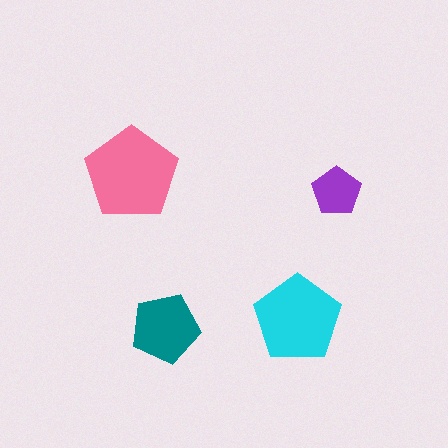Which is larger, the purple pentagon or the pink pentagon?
The pink one.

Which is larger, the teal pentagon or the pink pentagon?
The pink one.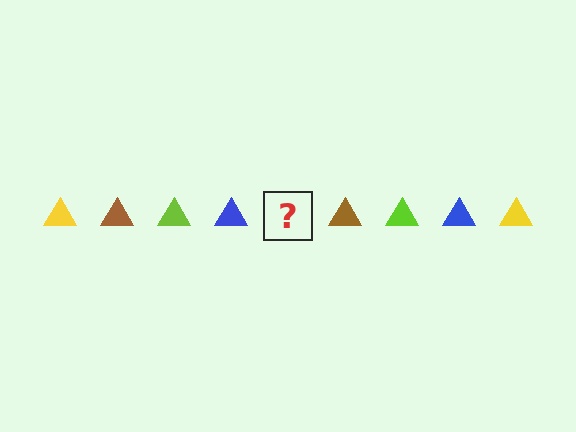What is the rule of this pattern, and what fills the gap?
The rule is that the pattern cycles through yellow, brown, lime, blue triangles. The gap should be filled with a yellow triangle.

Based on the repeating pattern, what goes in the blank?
The blank should be a yellow triangle.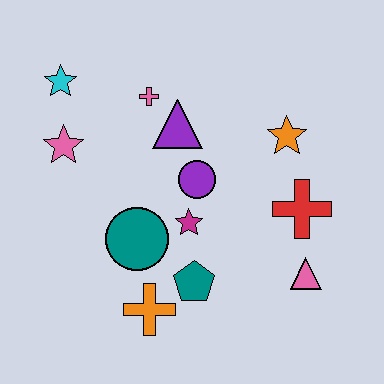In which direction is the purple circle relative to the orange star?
The purple circle is to the left of the orange star.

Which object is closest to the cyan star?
The pink star is closest to the cyan star.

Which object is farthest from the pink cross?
The pink triangle is farthest from the pink cross.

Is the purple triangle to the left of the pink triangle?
Yes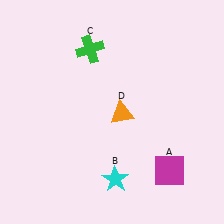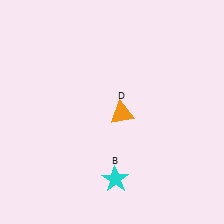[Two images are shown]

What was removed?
The green cross (C), the magenta square (A) were removed in Image 2.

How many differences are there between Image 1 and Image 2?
There are 2 differences between the two images.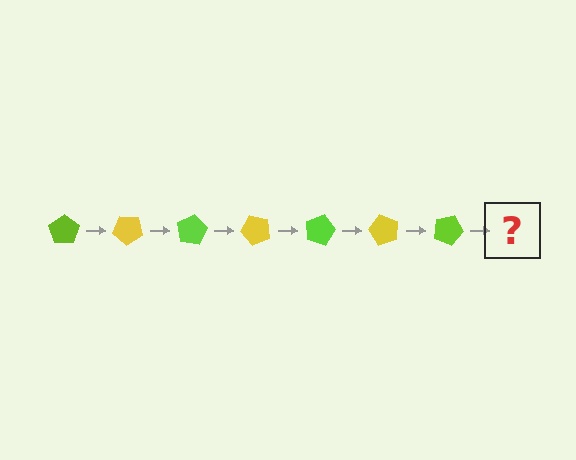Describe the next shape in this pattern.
It should be a yellow pentagon, rotated 280 degrees from the start.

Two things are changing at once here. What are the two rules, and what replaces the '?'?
The two rules are that it rotates 40 degrees each step and the color cycles through lime and yellow. The '?' should be a yellow pentagon, rotated 280 degrees from the start.